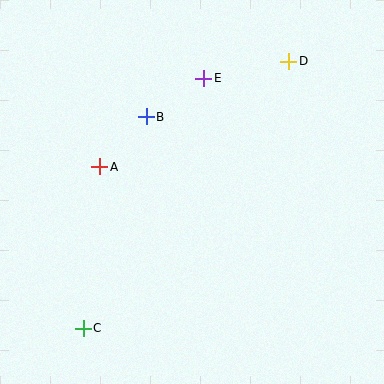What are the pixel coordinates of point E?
Point E is at (204, 78).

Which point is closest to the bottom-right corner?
Point C is closest to the bottom-right corner.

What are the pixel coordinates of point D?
Point D is at (289, 61).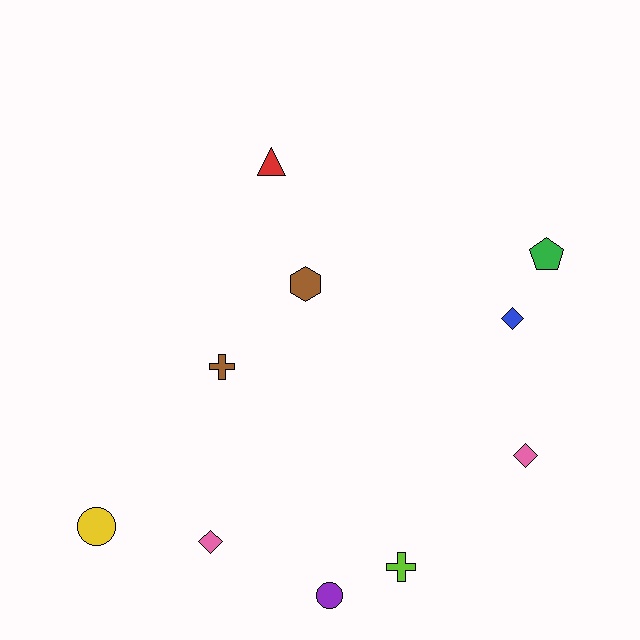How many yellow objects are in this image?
There is 1 yellow object.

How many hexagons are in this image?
There is 1 hexagon.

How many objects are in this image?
There are 10 objects.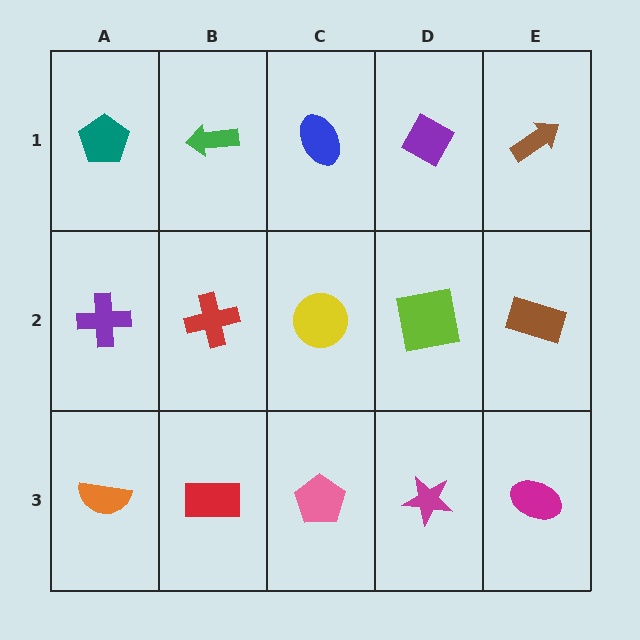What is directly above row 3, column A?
A purple cross.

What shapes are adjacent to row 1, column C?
A yellow circle (row 2, column C), a green arrow (row 1, column B), a purple diamond (row 1, column D).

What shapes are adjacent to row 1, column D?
A lime square (row 2, column D), a blue ellipse (row 1, column C), a brown arrow (row 1, column E).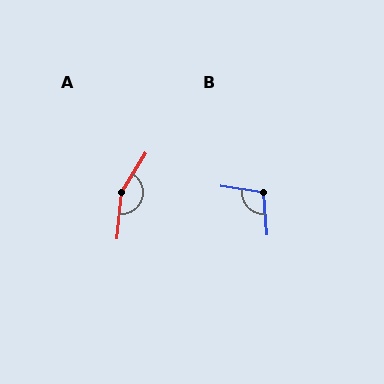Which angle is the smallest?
B, at approximately 104 degrees.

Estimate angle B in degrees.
Approximately 104 degrees.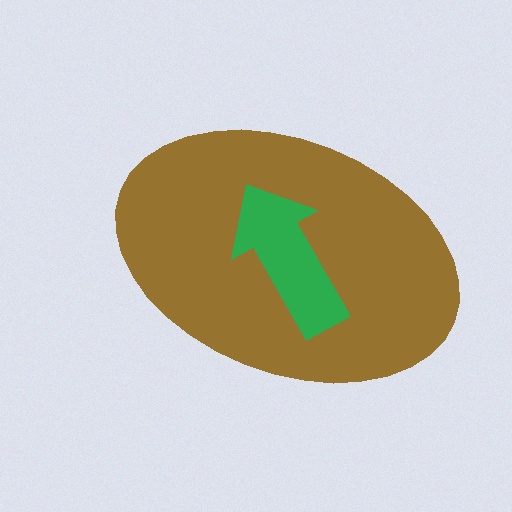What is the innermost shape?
The green arrow.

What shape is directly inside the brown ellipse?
The green arrow.